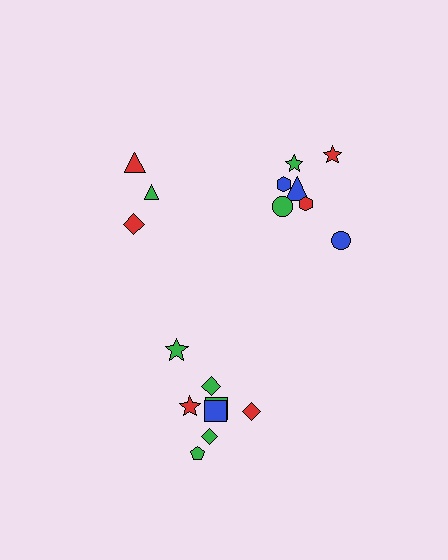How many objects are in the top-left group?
There are 3 objects.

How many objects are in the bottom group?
There are 8 objects.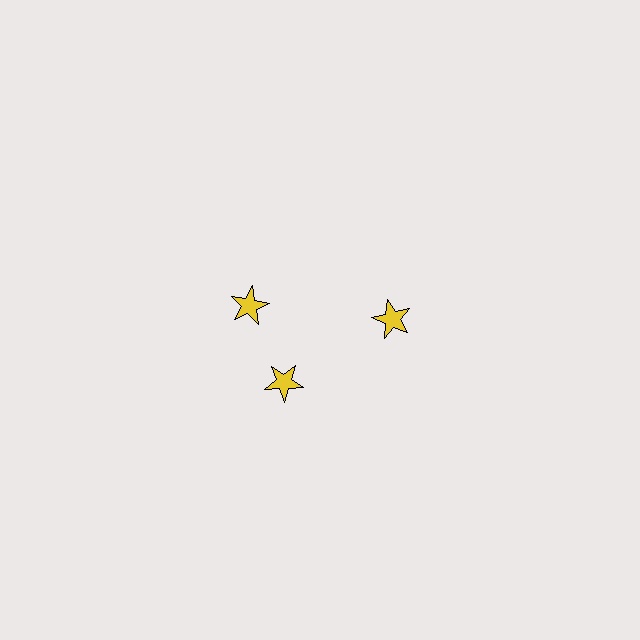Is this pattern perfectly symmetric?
No. The 3 yellow stars are arranged in a ring, but one element near the 11 o'clock position is rotated out of alignment along the ring, breaking the 3-fold rotational symmetry.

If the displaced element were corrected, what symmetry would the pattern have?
It would have 3-fold rotational symmetry — the pattern would map onto itself every 120 degrees.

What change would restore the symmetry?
The symmetry would be restored by rotating it back into even spacing with its neighbors so that all 3 stars sit at equal angles and equal distance from the center.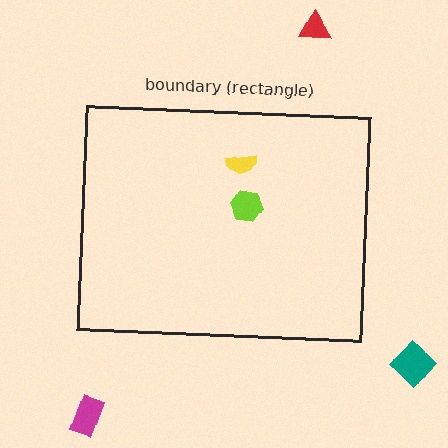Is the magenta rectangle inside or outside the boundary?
Outside.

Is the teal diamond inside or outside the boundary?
Outside.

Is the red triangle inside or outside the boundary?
Outside.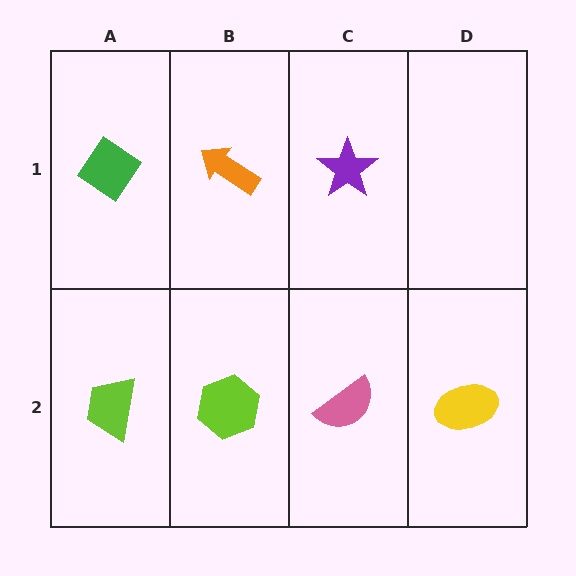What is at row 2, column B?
A lime hexagon.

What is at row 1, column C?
A purple star.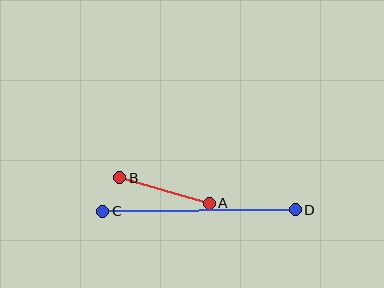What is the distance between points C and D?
The distance is approximately 192 pixels.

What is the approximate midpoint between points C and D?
The midpoint is at approximately (199, 210) pixels.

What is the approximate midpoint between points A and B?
The midpoint is at approximately (165, 191) pixels.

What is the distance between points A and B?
The distance is approximately 93 pixels.